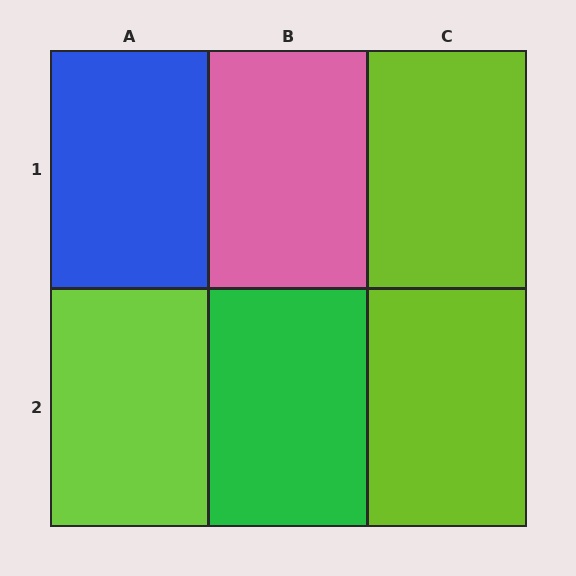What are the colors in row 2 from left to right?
Lime, green, lime.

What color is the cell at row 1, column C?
Lime.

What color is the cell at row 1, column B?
Pink.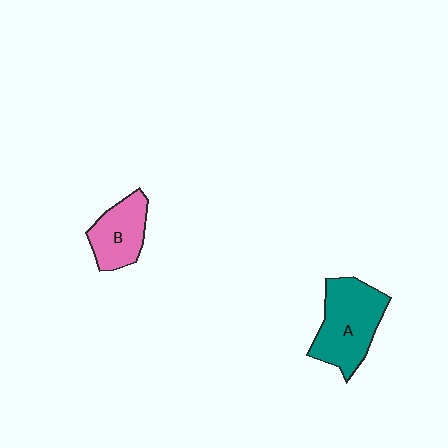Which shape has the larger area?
Shape A (teal).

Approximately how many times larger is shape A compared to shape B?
Approximately 1.5 times.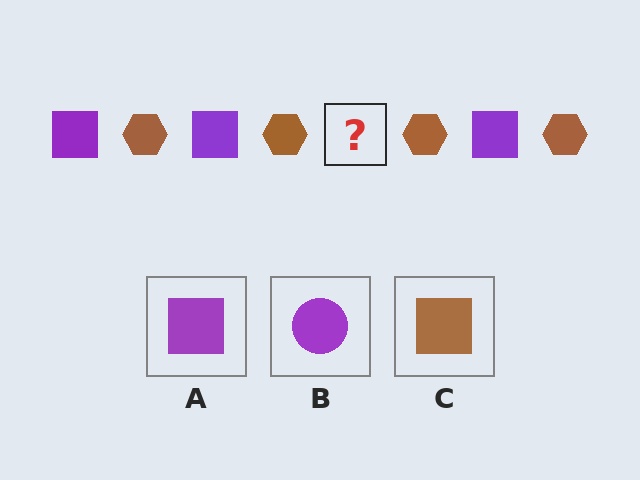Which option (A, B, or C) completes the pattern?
A.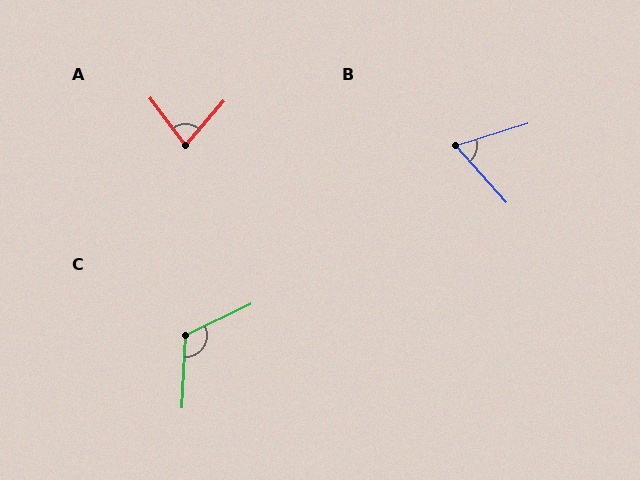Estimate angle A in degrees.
Approximately 78 degrees.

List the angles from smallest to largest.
B (65°), A (78°), C (119°).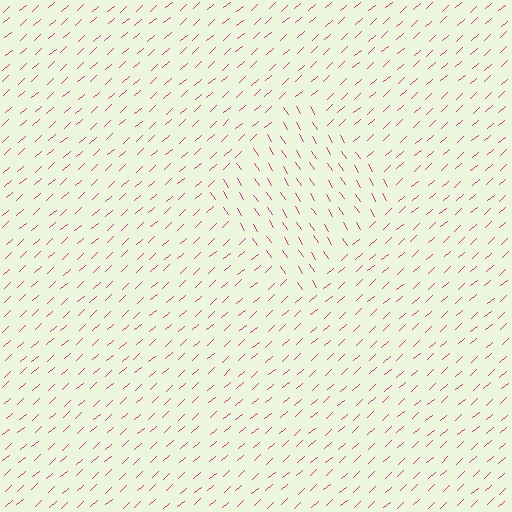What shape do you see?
I see a diamond.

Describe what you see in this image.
The image is filled with small magenta line segments. A diamond region in the image has lines oriented differently from the surrounding lines, creating a visible texture boundary.